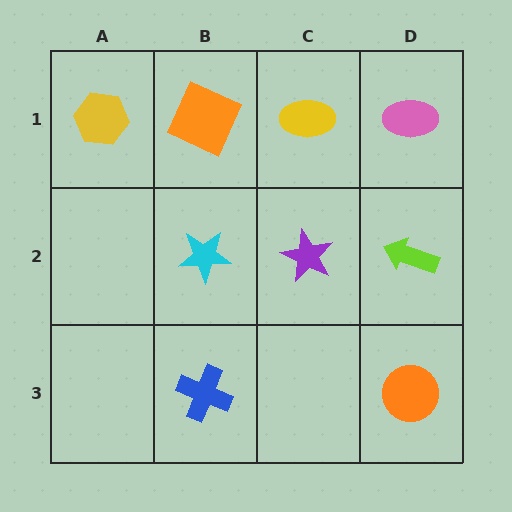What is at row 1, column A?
A yellow hexagon.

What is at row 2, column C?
A purple star.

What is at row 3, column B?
A blue cross.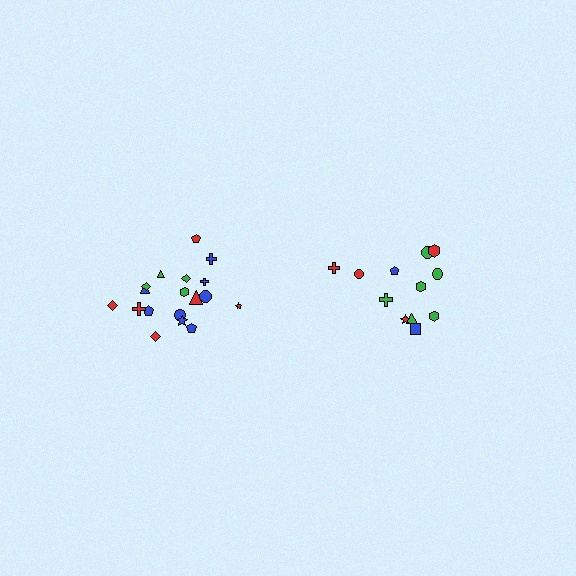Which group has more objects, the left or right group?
The left group.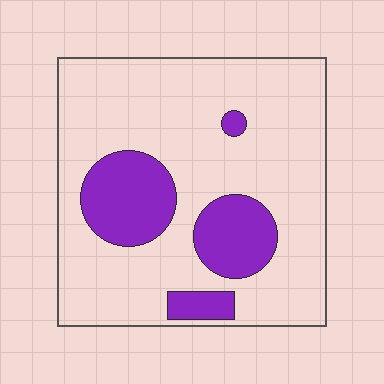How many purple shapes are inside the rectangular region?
4.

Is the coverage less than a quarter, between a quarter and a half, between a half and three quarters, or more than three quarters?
Less than a quarter.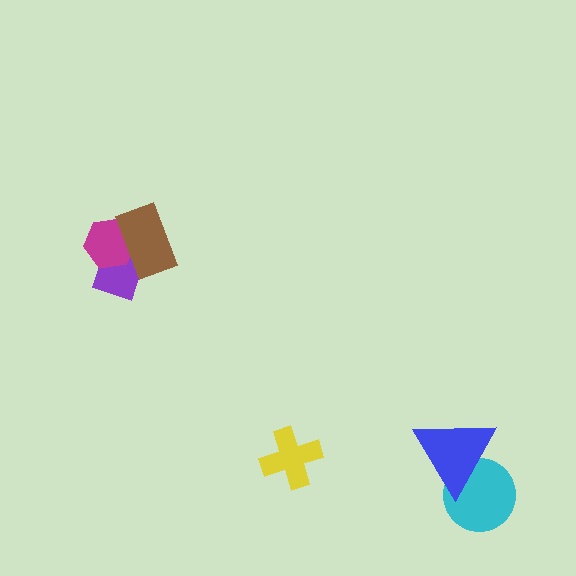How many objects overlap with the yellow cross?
0 objects overlap with the yellow cross.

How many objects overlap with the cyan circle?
1 object overlaps with the cyan circle.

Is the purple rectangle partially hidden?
Yes, it is partially covered by another shape.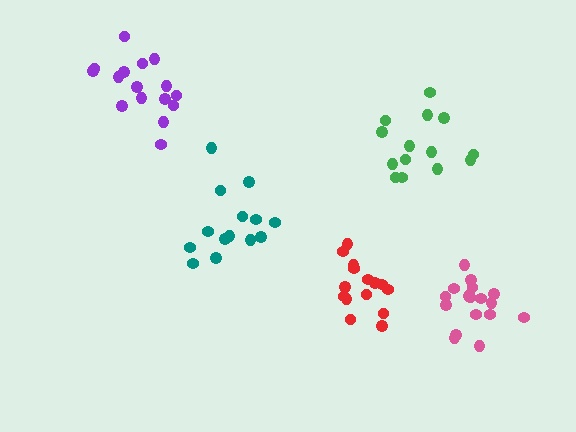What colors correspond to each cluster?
The clusters are colored: teal, red, pink, purple, green.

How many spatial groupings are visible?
There are 5 spatial groupings.